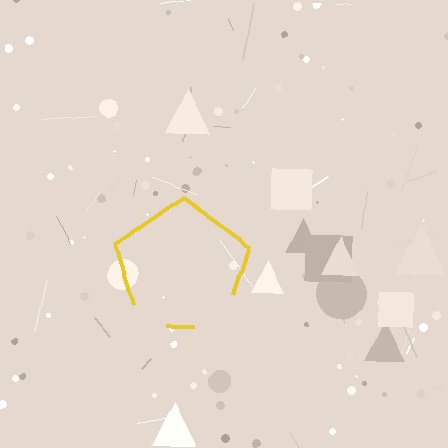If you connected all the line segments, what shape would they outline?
They would outline a pentagon.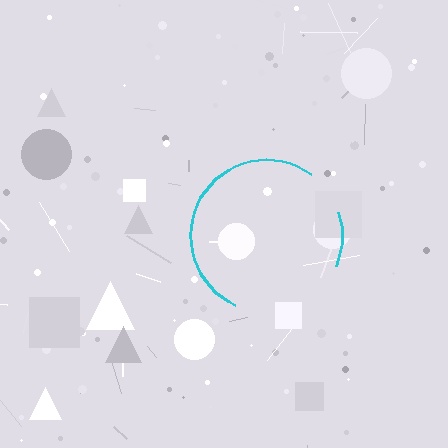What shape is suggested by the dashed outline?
The dashed outline suggests a circle.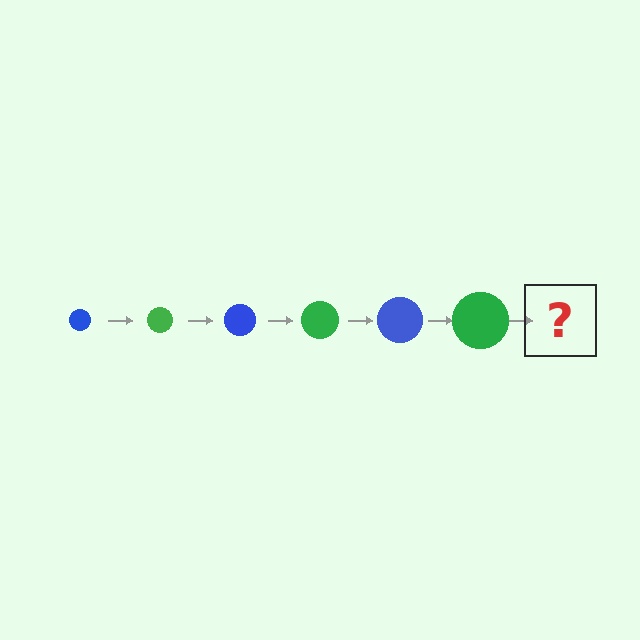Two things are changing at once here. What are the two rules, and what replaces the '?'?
The two rules are that the circle grows larger each step and the color cycles through blue and green. The '?' should be a blue circle, larger than the previous one.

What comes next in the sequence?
The next element should be a blue circle, larger than the previous one.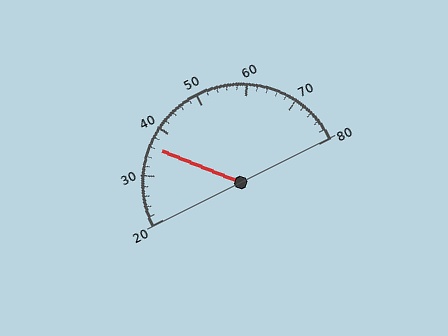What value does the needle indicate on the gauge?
The needle indicates approximately 36.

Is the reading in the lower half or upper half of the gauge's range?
The reading is in the lower half of the range (20 to 80).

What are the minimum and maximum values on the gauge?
The gauge ranges from 20 to 80.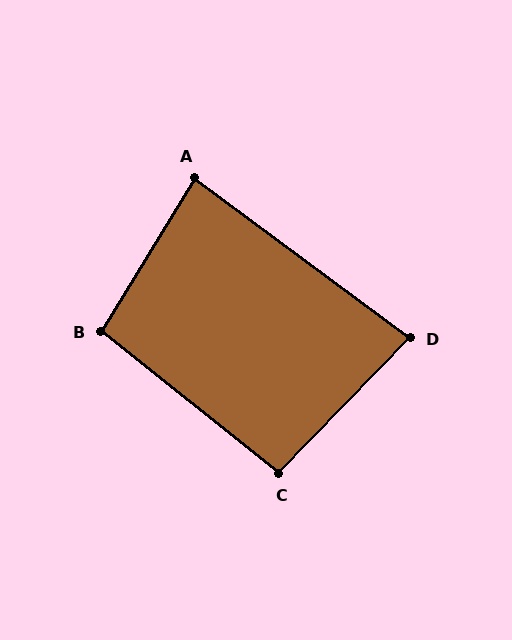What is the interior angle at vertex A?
Approximately 85 degrees (acute).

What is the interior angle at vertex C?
Approximately 95 degrees (obtuse).